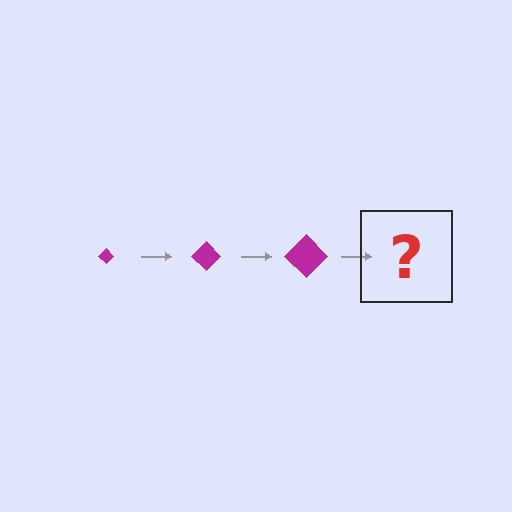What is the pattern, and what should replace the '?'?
The pattern is that the diamond gets progressively larger each step. The '?' should be a magenta diamond, larger than the previous one.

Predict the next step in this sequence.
The next step is a magenta diamond, larger than the previous one.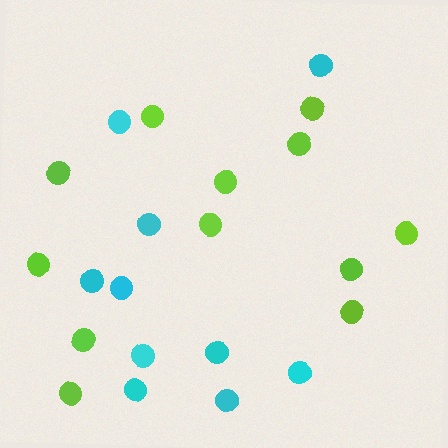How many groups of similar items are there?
There are 2 groups: one group of lime circles (12) and one group of cyan circles (10).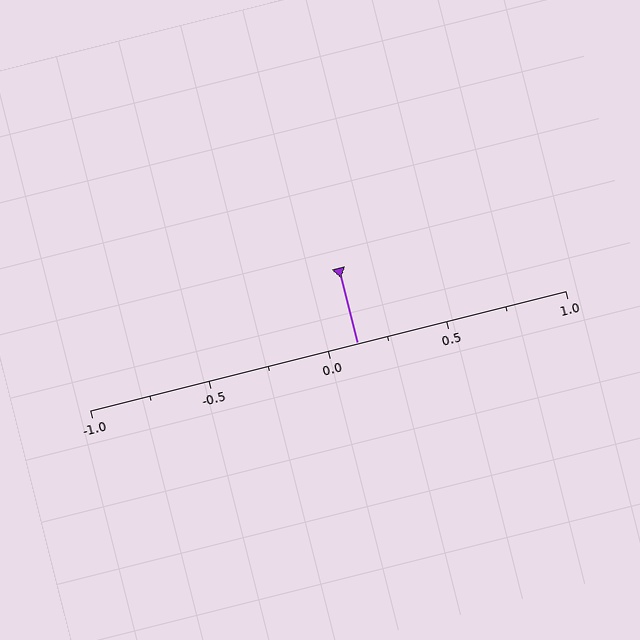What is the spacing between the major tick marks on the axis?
The major ticks are spaced 0.5 apart.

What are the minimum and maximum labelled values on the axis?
The axis runs from -1.0 to 1.0.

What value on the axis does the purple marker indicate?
The marker indicates approximately 0.12.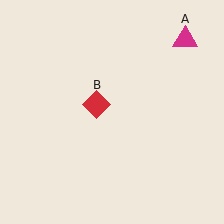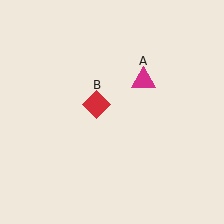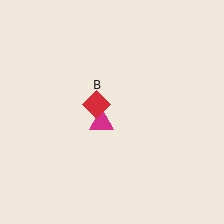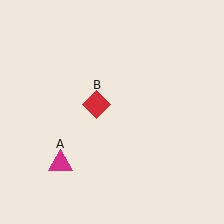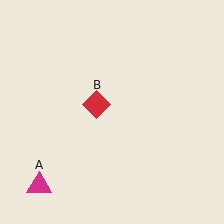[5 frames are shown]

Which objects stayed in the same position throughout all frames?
Red diamond (object B) remained stationary.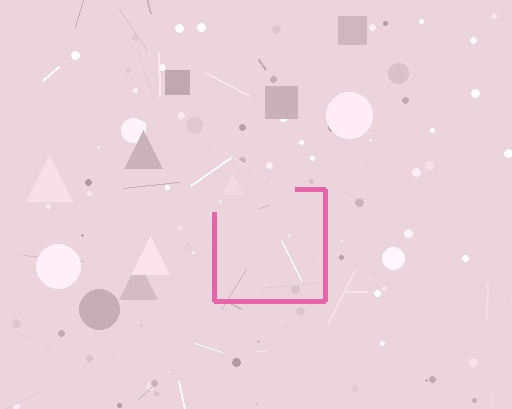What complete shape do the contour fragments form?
The contour fragments form a square.